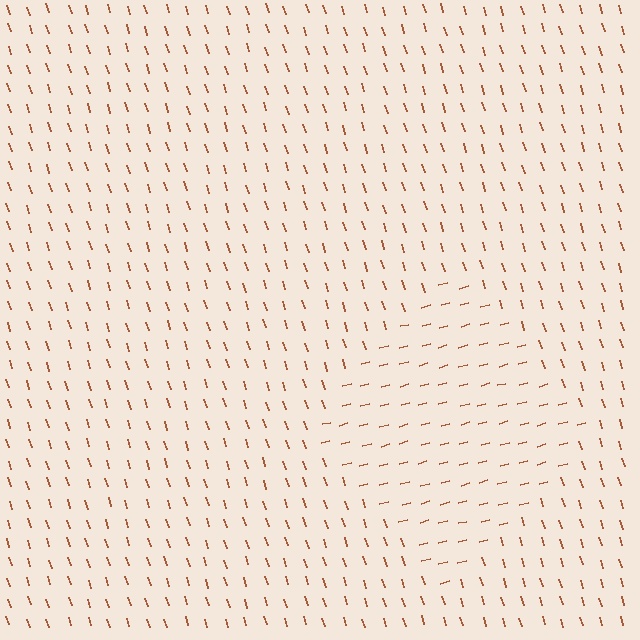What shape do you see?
I see a diamond.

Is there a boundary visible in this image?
Yes, there is a texture boundary formed by a change in line orientation.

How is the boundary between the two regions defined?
The boundary is defined purely by a change in line orientation (approximately 87 degrees difference). All lines are the same color and thickness.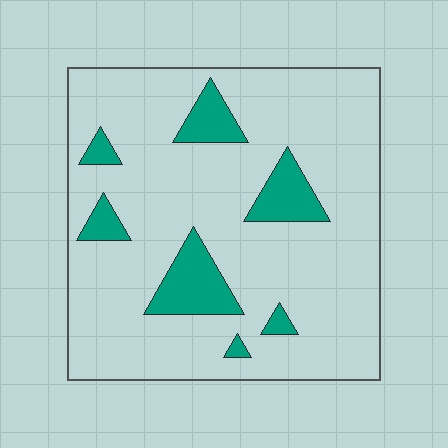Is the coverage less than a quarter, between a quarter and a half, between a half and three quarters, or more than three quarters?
Less than a quarter.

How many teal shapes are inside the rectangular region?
7.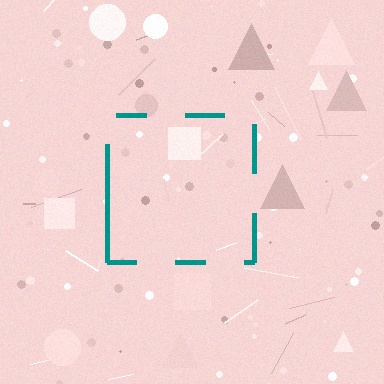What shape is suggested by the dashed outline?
The dashed outline suggests a square.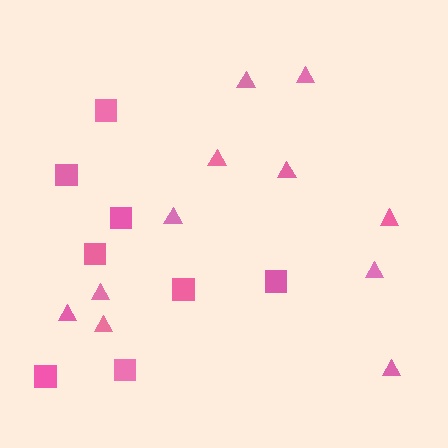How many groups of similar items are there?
There are 2 groups: one group of squares (8) and one group of triangles (11).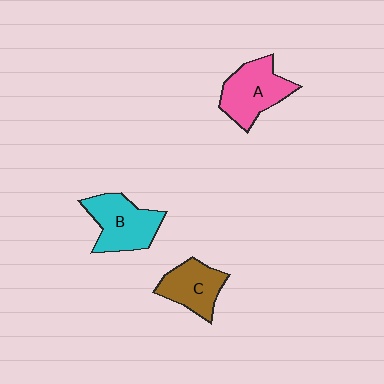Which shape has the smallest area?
Shape C (brown).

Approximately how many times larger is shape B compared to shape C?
Approximately 1.3 times.